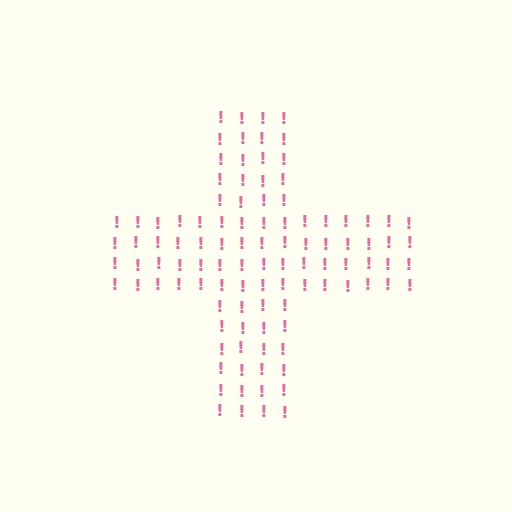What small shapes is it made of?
It is made of small exclamation marks.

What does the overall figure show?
The overall figure shows a cross.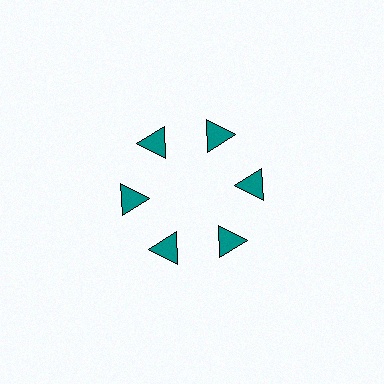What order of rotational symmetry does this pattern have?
This pattern has 6-fold rotational symmetry.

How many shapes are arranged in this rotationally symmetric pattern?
There are 6 shapes, arranged in 6 groups of 1.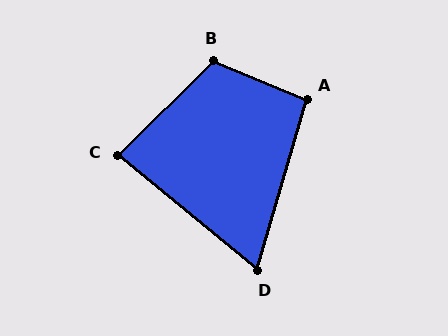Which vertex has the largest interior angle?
B, at approximately 113 degrees.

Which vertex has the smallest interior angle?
D, at approximately 67 degrees.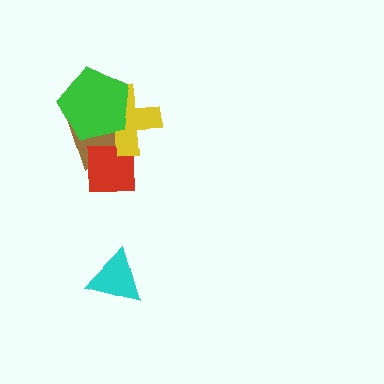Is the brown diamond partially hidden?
Yes, it is partially covered by another shape.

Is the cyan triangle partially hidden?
No, no other shape covers it.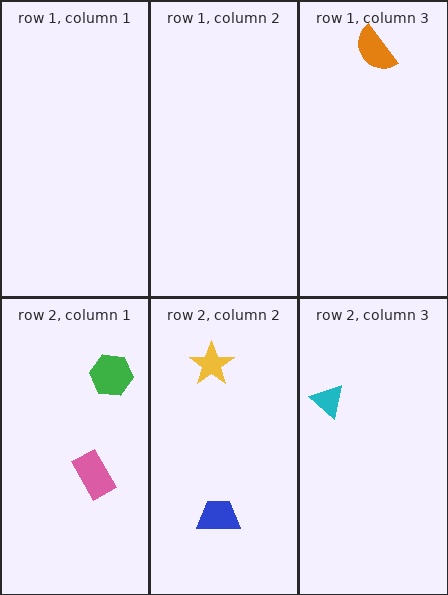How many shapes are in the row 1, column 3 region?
1.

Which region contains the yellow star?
The row 2, column 2 region.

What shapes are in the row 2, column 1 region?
The pink rectangle, the green hexagon.